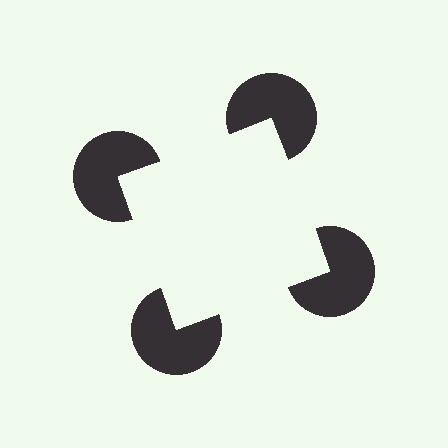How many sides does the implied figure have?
4 sides.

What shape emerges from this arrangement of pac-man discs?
An illusory square — its edges are inferred from the aligned wedge cuts in the pac-man discs, not physically drawn.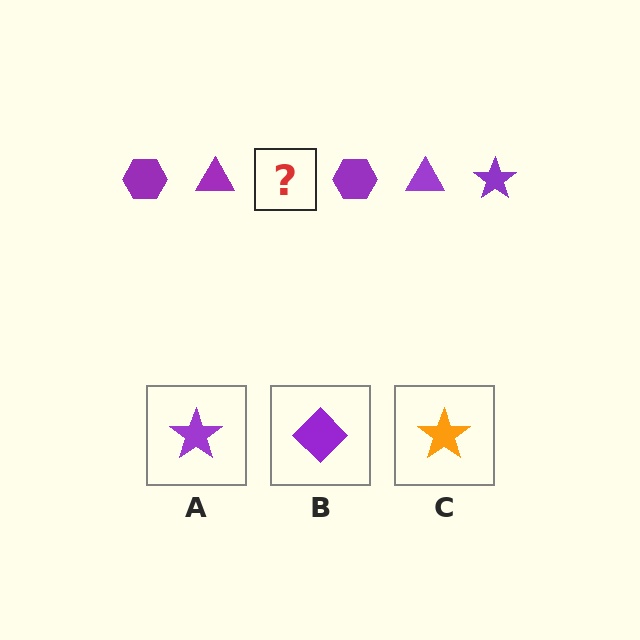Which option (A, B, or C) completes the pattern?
A.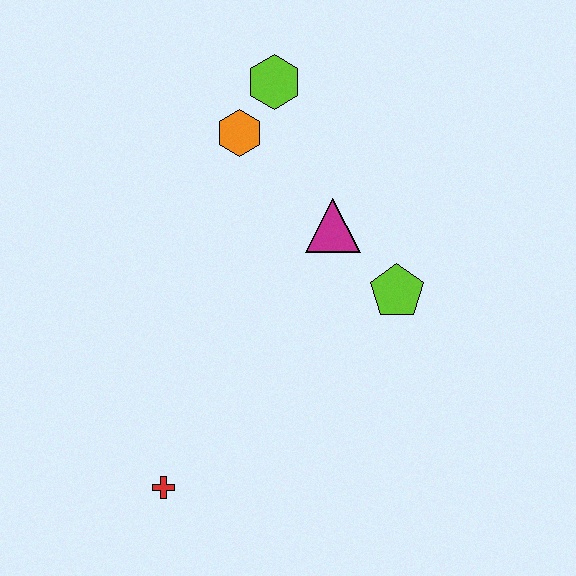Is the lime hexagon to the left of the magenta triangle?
Yes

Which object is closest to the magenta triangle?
The lime pentagon is closest to the magenta triangle.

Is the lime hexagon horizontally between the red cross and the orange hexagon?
No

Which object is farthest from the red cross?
The lime hexagon is farthest from the red cross.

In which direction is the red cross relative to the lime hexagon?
The red cross is below the lime hexagon.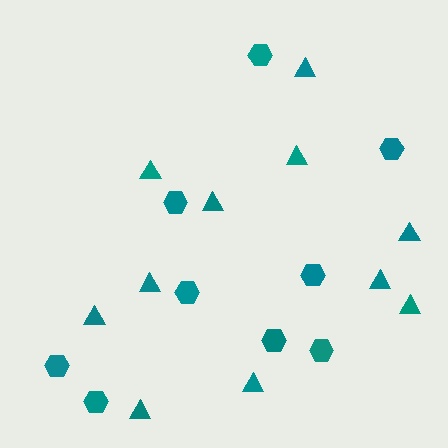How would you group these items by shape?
There are 2 groups: one group of hexagons (9) and one group of triangles (11).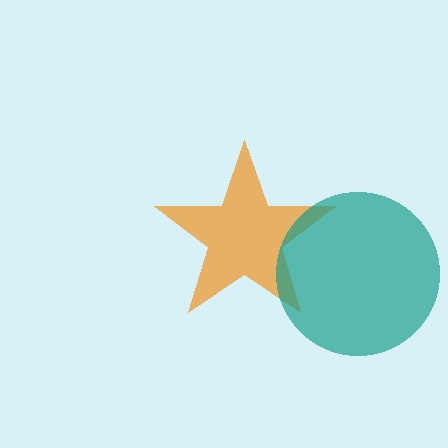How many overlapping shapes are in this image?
There are 2 overlapping shapes in the image.